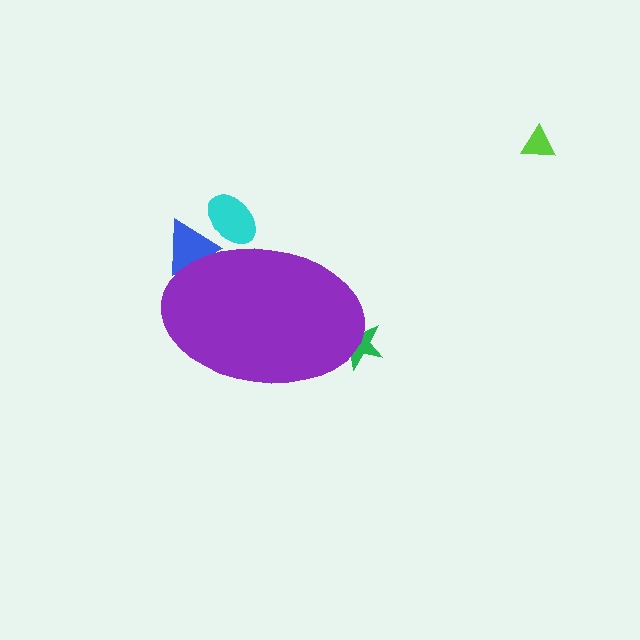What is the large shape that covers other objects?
A purple ellipse.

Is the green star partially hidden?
Yes, the green star is partially hidden behind the purple ellipse.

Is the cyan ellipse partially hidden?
Yes, the cyan ellipse is partially hidden behind the purple ellipse.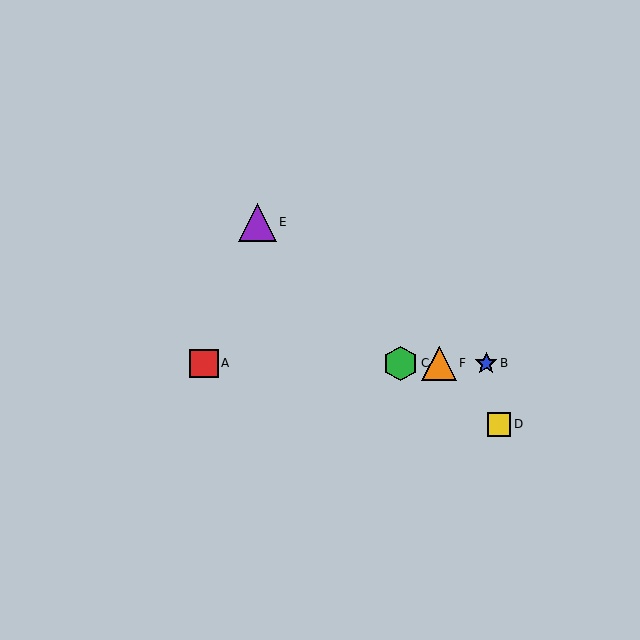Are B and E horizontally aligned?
No, B is at y≈363 and E is at y≈222.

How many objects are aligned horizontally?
4 objects (A, B, C, F) are aligned horizontally.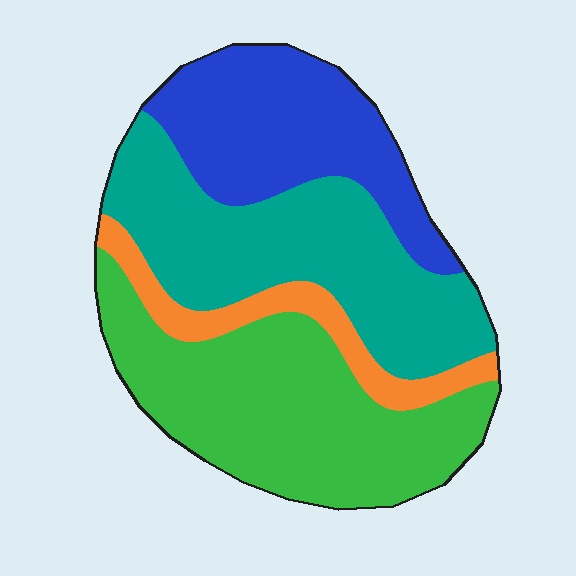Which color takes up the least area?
Orange, at roughly 10%.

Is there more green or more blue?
Green.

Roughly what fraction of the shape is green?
Green takes up between a quarter and a half of the shape.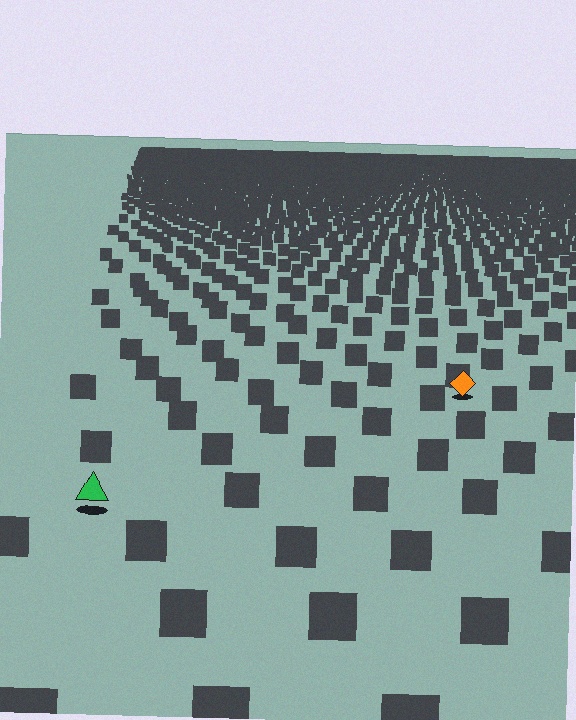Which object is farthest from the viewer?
The orange diamond is farthest from the viewer. It appears smaller and the ground texture around it is denser.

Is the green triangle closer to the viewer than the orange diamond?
Yes. The green triangle is closer — you can tell from the texture gradient: the ground texture is coarser near it.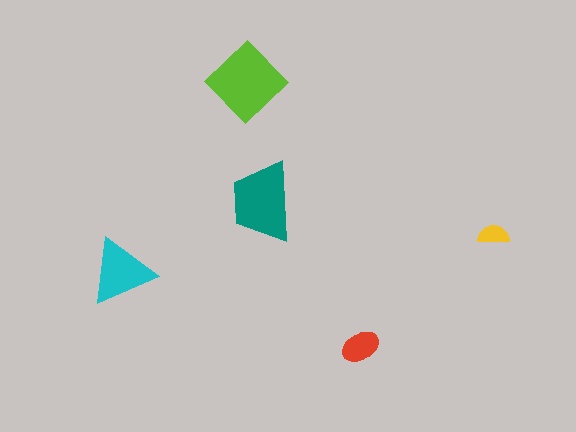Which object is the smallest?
The yellow semicircle.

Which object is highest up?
The lime diamond is topmost.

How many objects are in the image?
There are 5 objects in the image.